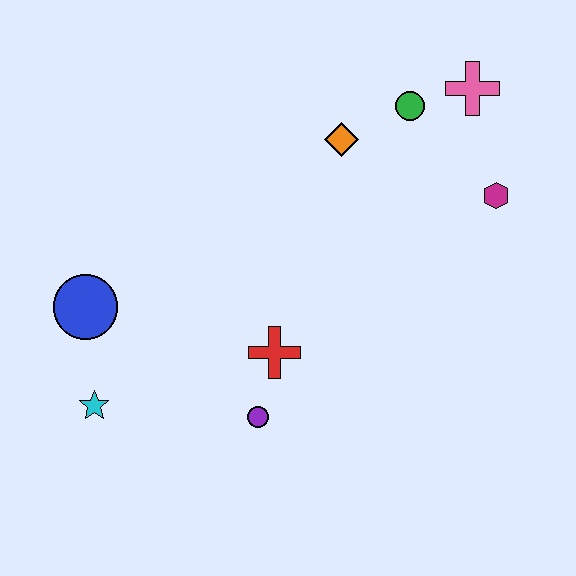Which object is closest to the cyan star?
The blue circle is closest to the cyan star.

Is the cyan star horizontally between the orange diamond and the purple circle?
No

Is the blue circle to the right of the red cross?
No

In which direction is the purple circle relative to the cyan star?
The purple circle is to the right of the cyan star.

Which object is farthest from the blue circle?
The pink cross is farthest from the blue circle.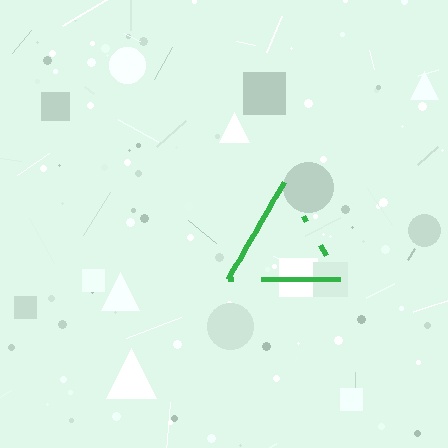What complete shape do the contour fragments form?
The contour fragments form a triangle.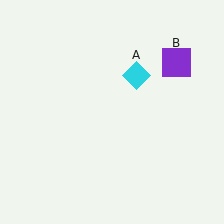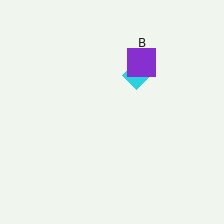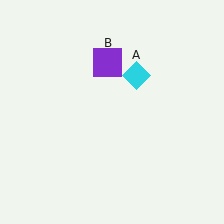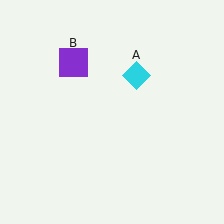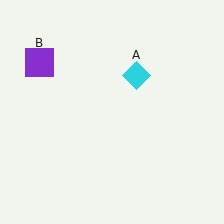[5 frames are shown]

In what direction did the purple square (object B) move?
The purple square (object B) moved left.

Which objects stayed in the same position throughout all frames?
Cyan diamond (object A) remained stationary.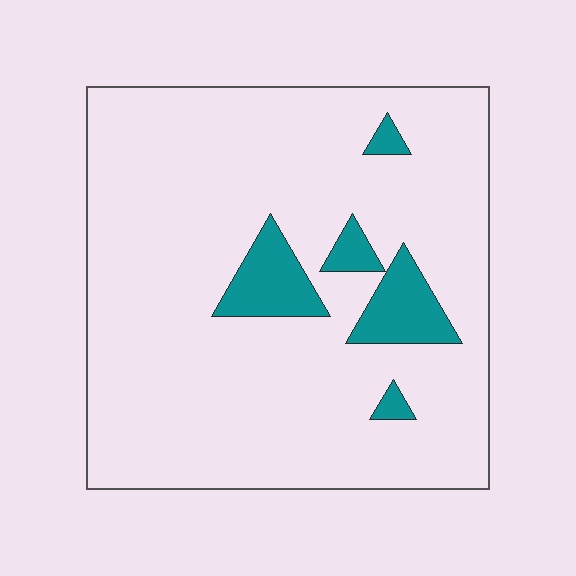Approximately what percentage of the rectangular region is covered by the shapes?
Approximately 10%.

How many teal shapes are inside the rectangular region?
5.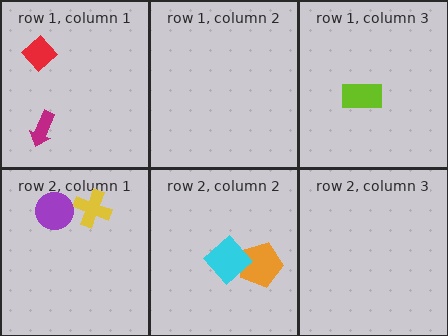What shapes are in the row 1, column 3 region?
The lime rectangle.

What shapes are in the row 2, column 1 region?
The yellow cross, the purple circle.